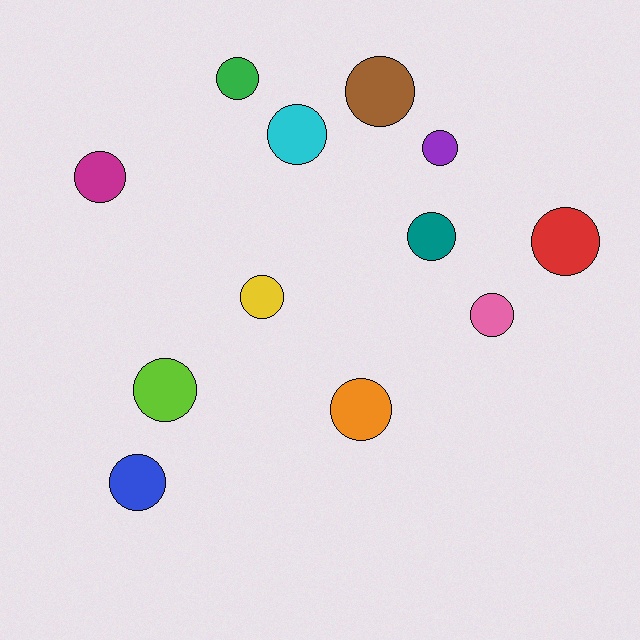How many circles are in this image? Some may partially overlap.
There are 12 circles.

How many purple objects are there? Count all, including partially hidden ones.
There is 1 purple object.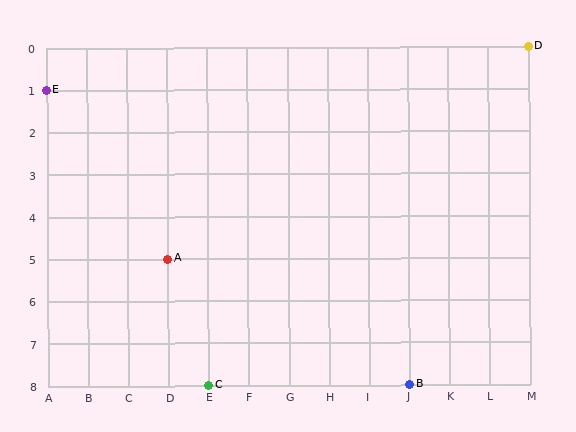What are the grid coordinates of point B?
Point B is at grid coordinates (J, 8).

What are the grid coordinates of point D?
Point D is at grid coordinates (M, 0).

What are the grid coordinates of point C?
Point C is at grid coordinates (E, 8).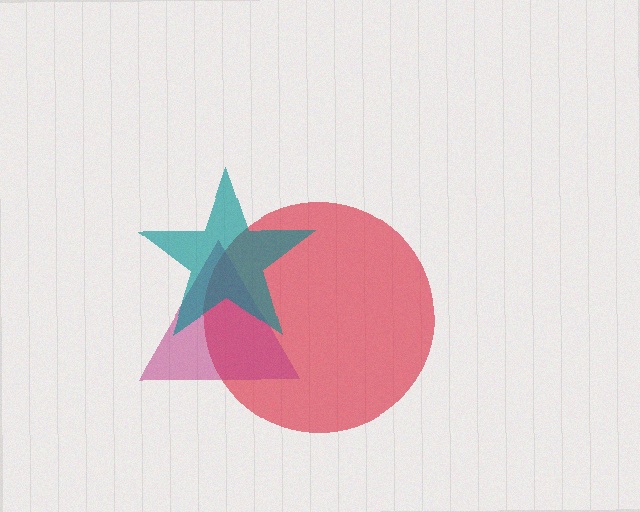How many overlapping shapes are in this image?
There are 3 overlapping shapes in the image.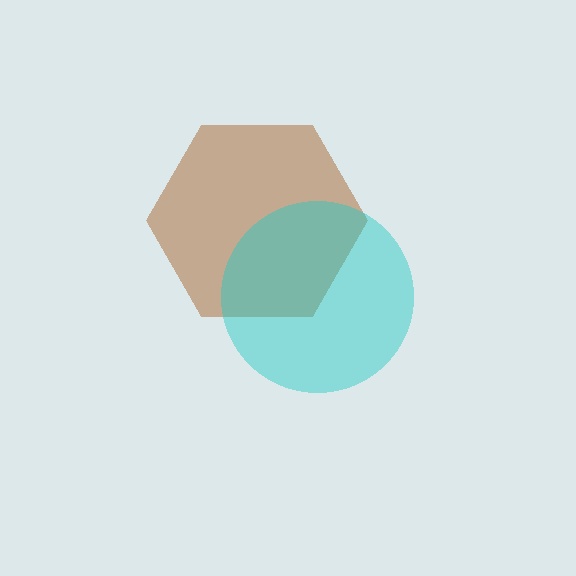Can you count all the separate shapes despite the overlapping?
Yes, there are 2 separate shapes.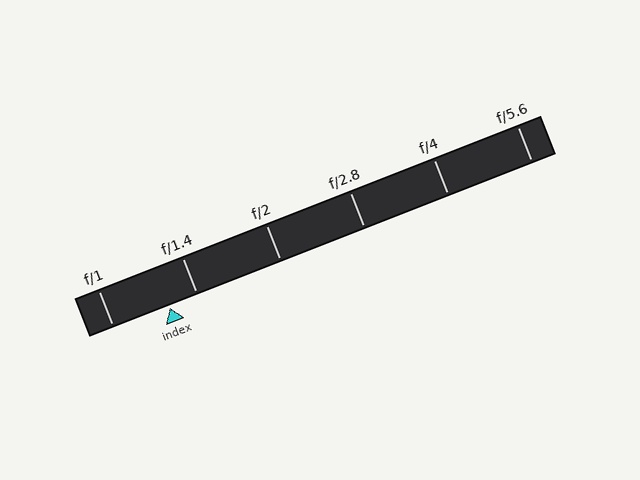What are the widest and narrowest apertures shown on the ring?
The widest aperture shown is f/1 and the narrowest is f/5.6.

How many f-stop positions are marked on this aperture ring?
There are 6 f-stop positions marked.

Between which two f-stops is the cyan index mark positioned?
The index mark is between f/1 and f/1.4.